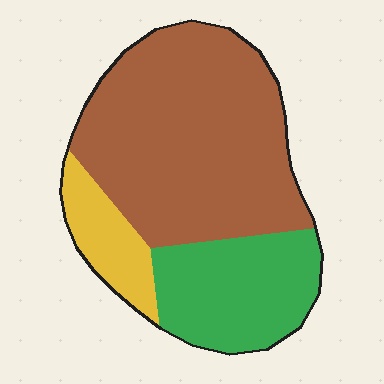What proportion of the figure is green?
Green covers roughly 25% of the figure.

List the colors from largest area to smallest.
From largest to smallest: brown, green, yellow.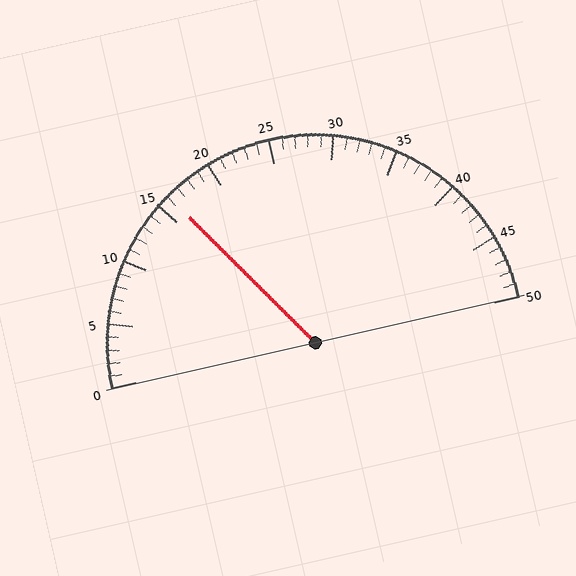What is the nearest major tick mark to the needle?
The nearest major tick mark is 15.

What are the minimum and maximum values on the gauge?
The gauge ranges from 0 to 50.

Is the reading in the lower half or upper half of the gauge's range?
The reading is in the lower half of the range (0 to 50).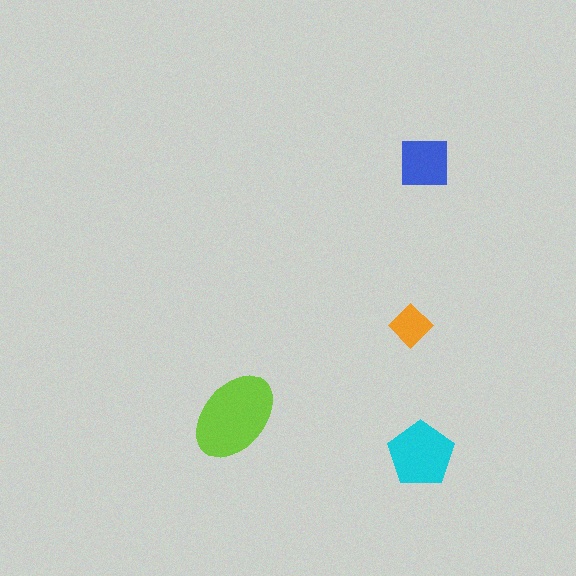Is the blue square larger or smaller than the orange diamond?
Larger.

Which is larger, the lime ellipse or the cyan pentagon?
The lime ellipse.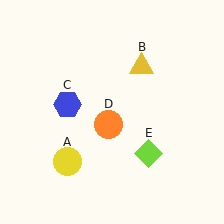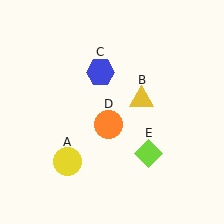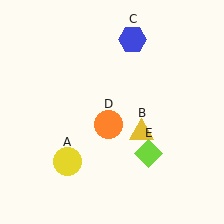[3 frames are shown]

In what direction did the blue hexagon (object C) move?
The blue hexagon (object C) moved up and to the right.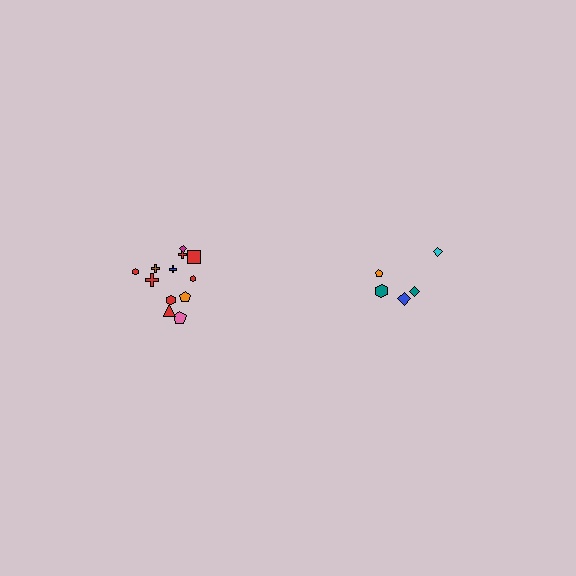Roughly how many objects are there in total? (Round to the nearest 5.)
Roughly 15 objects in total.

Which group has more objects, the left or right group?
The left group.